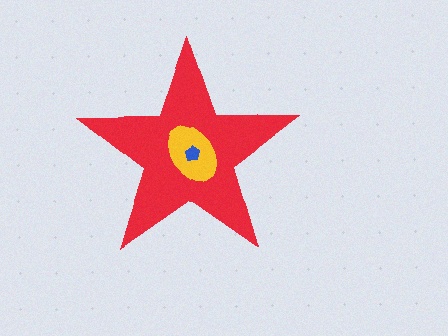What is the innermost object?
The blue pentagon.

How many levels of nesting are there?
3.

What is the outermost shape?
The red star.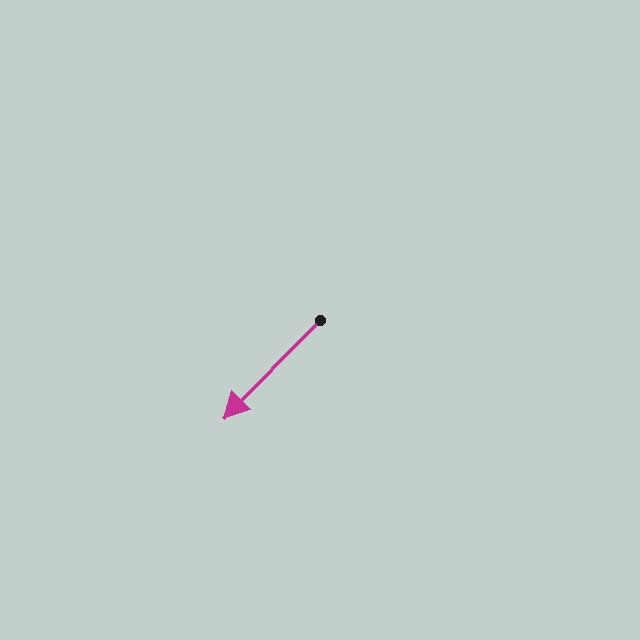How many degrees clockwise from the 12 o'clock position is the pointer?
Approximately 224 degrees.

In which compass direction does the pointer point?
Southwest.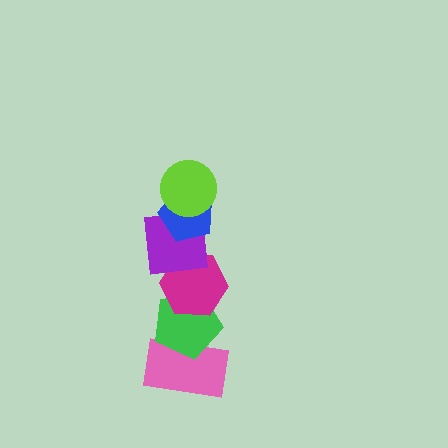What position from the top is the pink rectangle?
The pink rectangle is 6th from the top.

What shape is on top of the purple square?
The blue pentagon is on top of the purple square.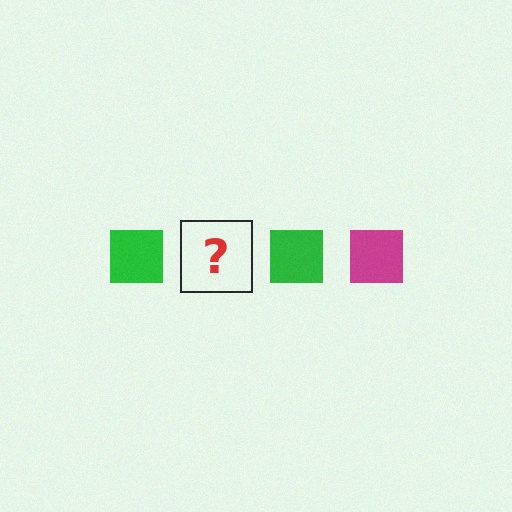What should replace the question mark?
The question mark should be replaced with a magenta square.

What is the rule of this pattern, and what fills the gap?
The rule is that the pattern cycles through green, magenta squares. The gap should be filled with a magenta square.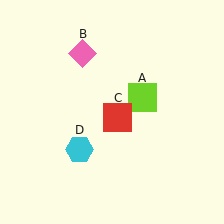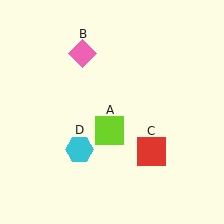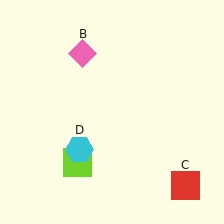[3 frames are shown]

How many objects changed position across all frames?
2 objects changed position: lime square (object A), red square (object C).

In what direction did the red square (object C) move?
The red square (object C) moved down and to the right.